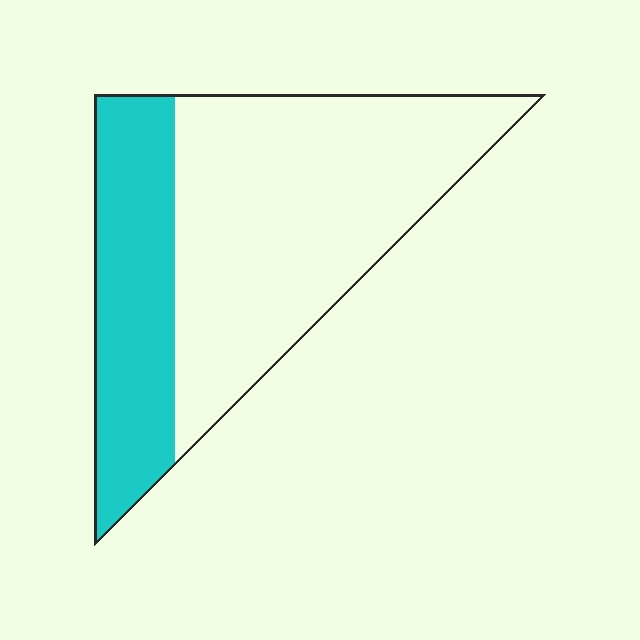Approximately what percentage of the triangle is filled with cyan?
Approximately 35%.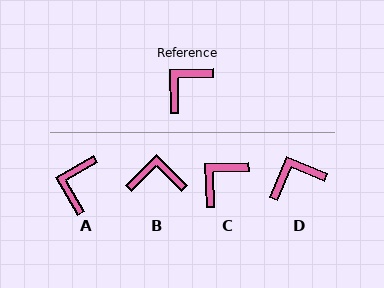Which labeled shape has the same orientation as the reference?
C.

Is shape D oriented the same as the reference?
No, it is off by about 24 degrees.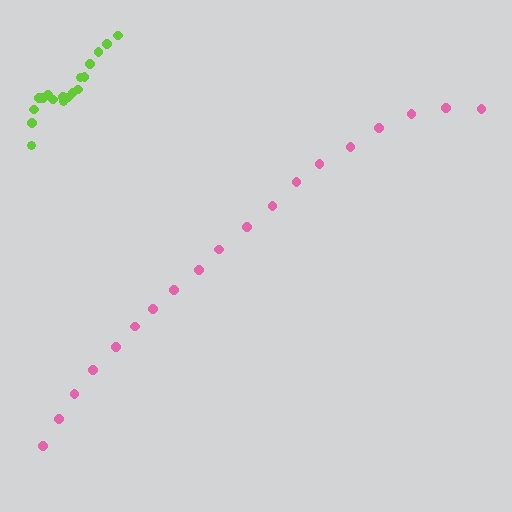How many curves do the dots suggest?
There are 2 distinct paths.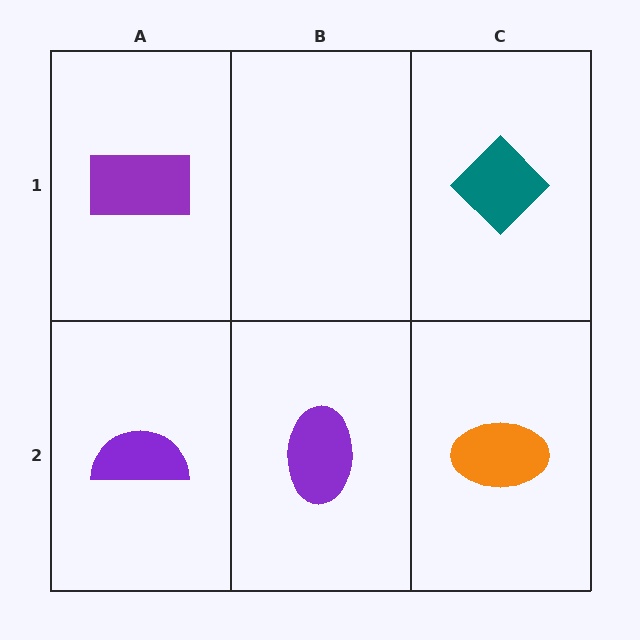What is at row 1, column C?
A teal diamond.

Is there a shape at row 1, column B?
No, that cell is empty.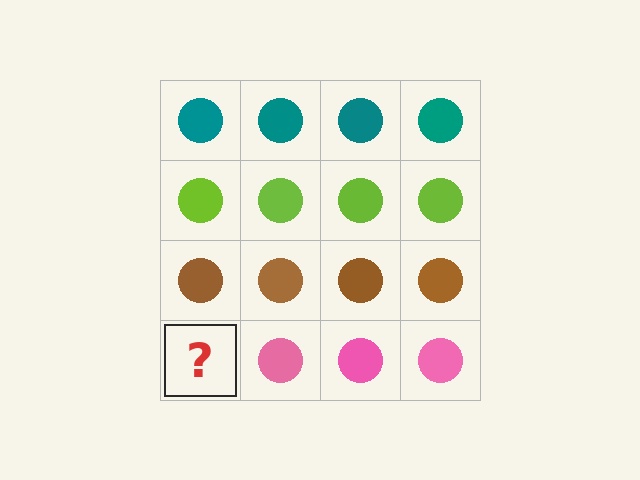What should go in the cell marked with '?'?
The missing cell should contain a pink circle.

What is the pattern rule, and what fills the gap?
The rule is that each row has a consistent color. The gap should be filled with a pink circle.